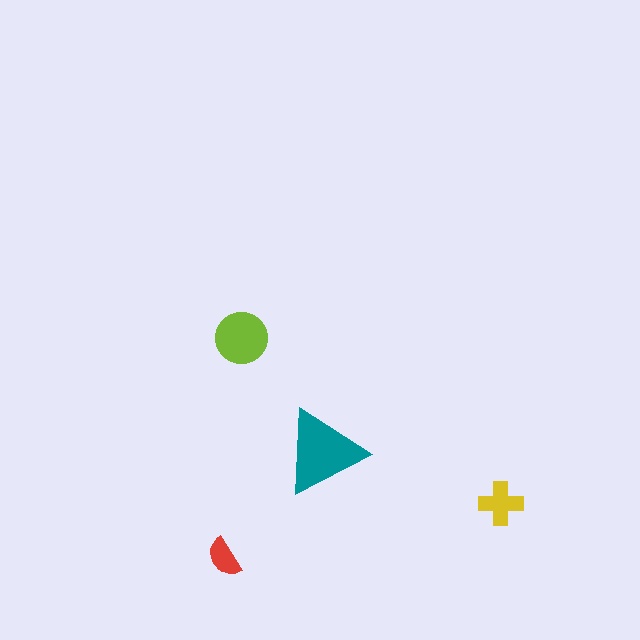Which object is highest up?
The lime circle is topmost.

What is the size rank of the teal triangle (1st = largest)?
1st.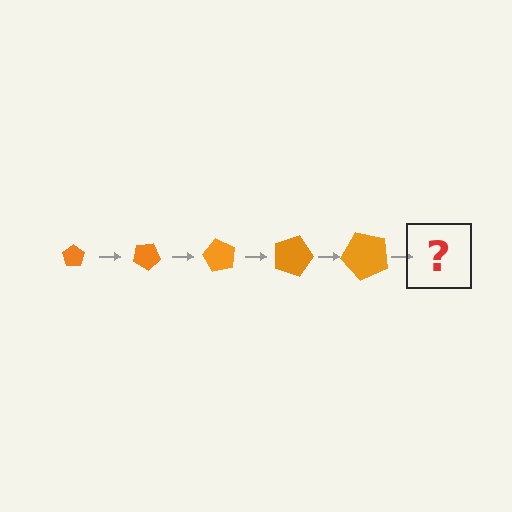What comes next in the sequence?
The next element should be a pentagon, larger than the previous one and rotated 150 degrees from the start.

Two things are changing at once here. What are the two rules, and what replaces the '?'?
The two rules are that the pentagon grows larger each step and it rotates 30 degrees each step. The '?' should be a pentagon, larger than the previous one and rotated 150 degrees from the start.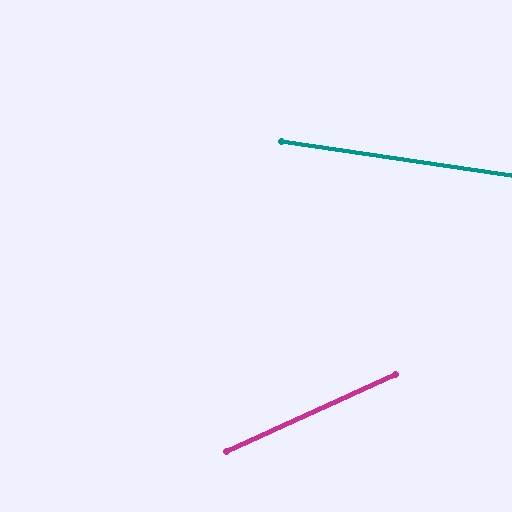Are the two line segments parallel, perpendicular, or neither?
Neither parallel nor perpendicular — they differ by about 33°.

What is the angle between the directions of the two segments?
Approximately 33 degrees.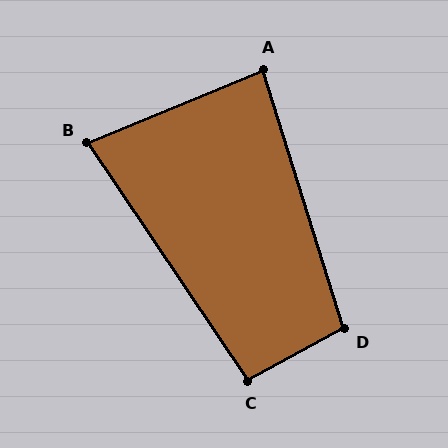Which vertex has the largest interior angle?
D, at approximately 101 degrees.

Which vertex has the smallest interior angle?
B, at approximately 79 degrees.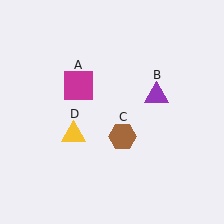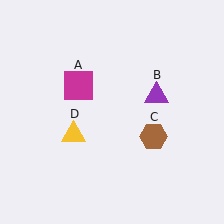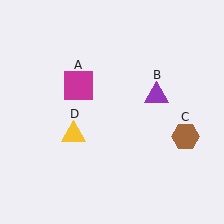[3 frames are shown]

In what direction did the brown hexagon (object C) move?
The brown hexagon (object C) moved right.